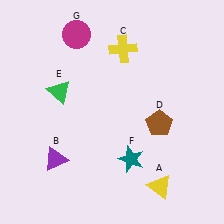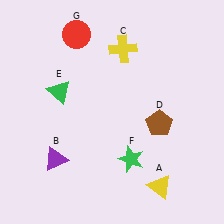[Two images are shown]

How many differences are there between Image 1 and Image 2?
There are 2 differences between the two images.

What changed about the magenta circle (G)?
In Image 1, G is magenta. In Image 2, it changed to red.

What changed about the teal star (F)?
In Image 1, F is teal. In Image 2, it changed to green.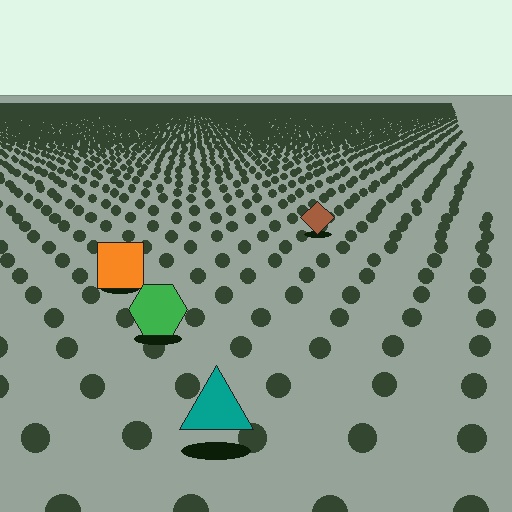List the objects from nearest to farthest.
From nearest to farthest: the teal triangle, the green hexagon, the orange square, the brown diamond.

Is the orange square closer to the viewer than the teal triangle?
No. The teal triangle is closer — you can tell from the texture gradient: the ground texture is coarser near it.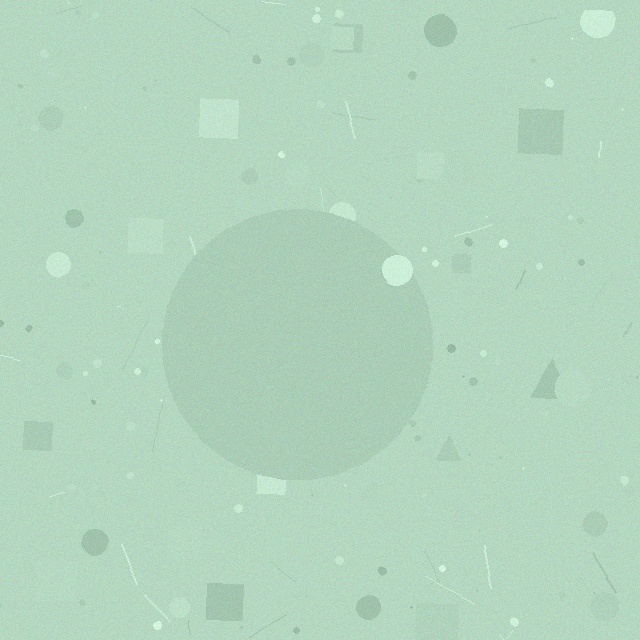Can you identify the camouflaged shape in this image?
The camouflaged shape is a circle.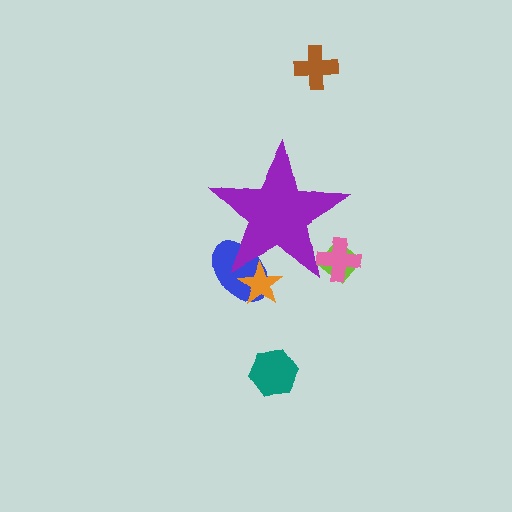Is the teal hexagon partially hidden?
No, the teal hexagon is fully visible.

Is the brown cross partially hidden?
No, the brown cross is fully visible.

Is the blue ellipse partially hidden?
Yes, the blue ellipse is partially hidden behind the purple star.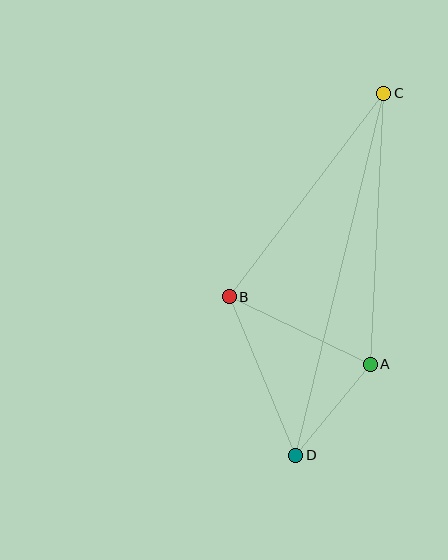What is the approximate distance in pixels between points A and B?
The distance between A and B is approximately 156 pixels.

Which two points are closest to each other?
Points A and D are closest to each other.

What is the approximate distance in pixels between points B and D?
The distance between B and D is approximately 172 pixels.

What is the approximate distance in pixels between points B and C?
The distance between B and C is approximately 256 pixels.